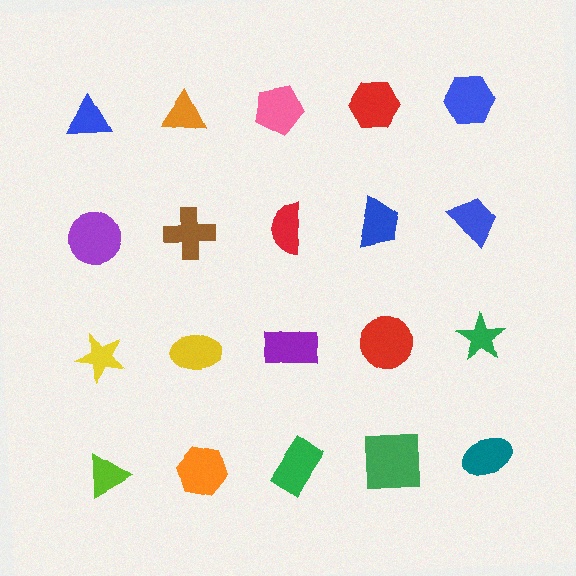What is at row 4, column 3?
A green rectangle.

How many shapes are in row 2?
5 shapes.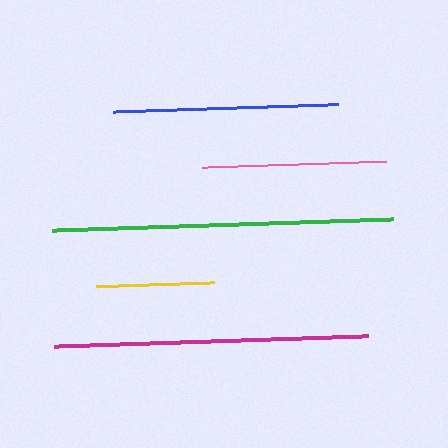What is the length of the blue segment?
The blue segment is approximately 226 pixels long.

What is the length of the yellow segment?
The yellow segment is approximately 118 pixels long.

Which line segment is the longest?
The green line is the longest at approximately 341 pixels.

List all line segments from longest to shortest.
From longest to shortest: green, magenta, blue, pink, yellow.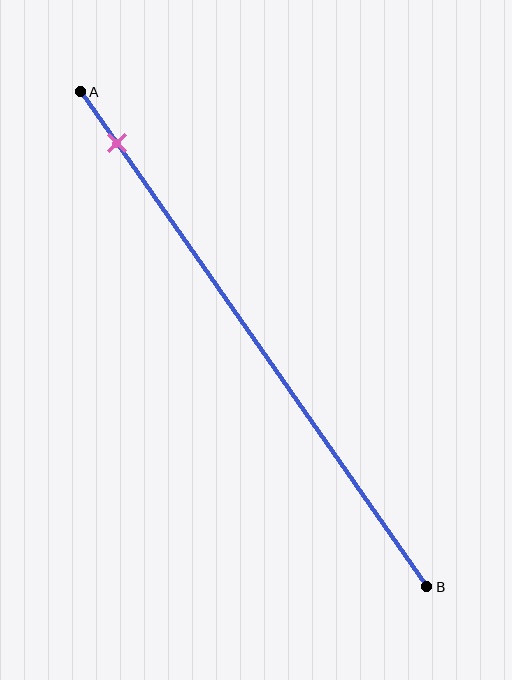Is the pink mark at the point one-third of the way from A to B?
No, the mark is at about 10% from A, not at the 33% one-third point.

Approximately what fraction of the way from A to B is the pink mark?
The pink mark is approximately 10% of the way from A to B.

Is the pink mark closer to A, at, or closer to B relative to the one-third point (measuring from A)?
The pink mark is closer to point A than the one-third point of segment AB.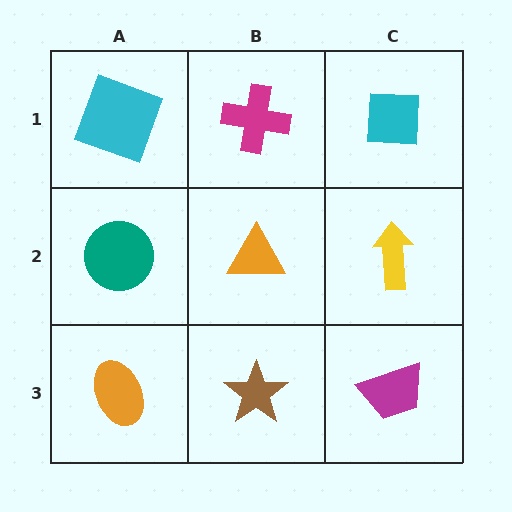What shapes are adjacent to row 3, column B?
An orange triangle (row 2, column B), an orange ellipse (row 3, column A), a magenta trapezoid (row 3, column C).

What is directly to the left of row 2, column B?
A teal circle.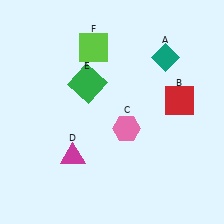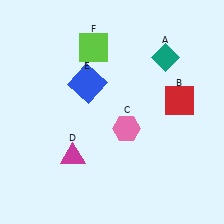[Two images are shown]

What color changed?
The square (E) changed from green in Image 1 to blue in Image 2.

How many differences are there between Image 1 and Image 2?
There is 1 difference between the two images.